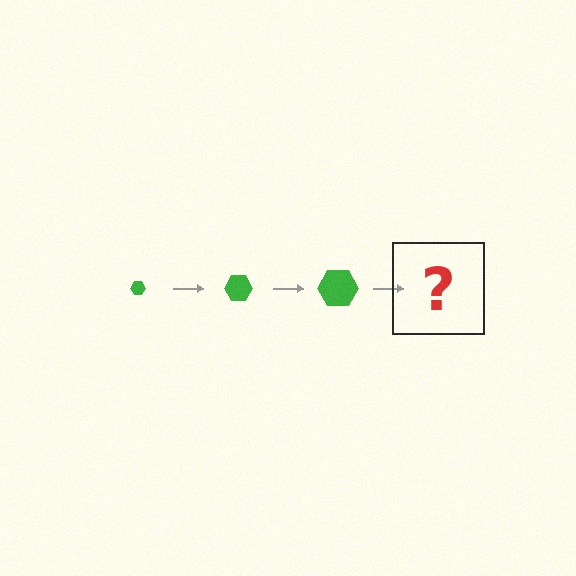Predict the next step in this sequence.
The next step is a green hexagon, larger than the previous one.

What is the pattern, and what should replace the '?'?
The pattern is that the hexagon gets progressively larger each step. The '?' should be a green hexagon, larger than the previous one.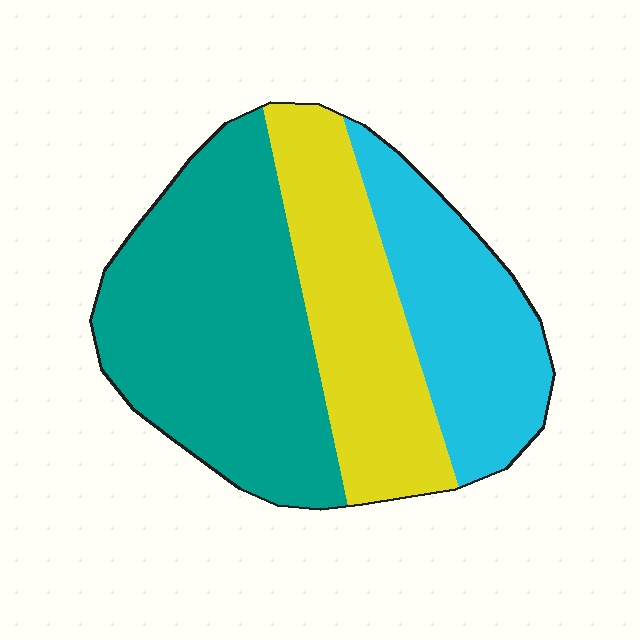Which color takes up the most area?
Teal, at roughly 45%.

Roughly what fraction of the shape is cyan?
Cyan takes up about one quarter (1/4) of the shape.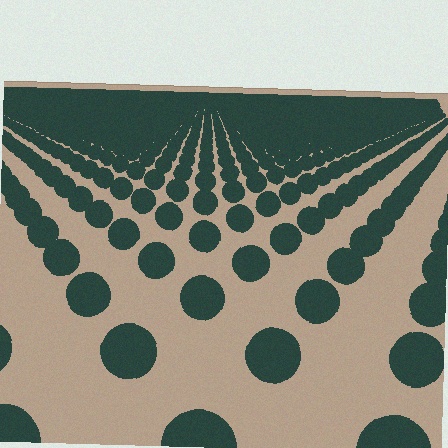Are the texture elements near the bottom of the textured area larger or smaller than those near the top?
Larger. Near the bottom, elements are closer to the viewer and appear at a bigger on-screen size.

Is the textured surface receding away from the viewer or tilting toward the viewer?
The surface is receding away from the viewer. Texture elements get smaller and denser toward the top.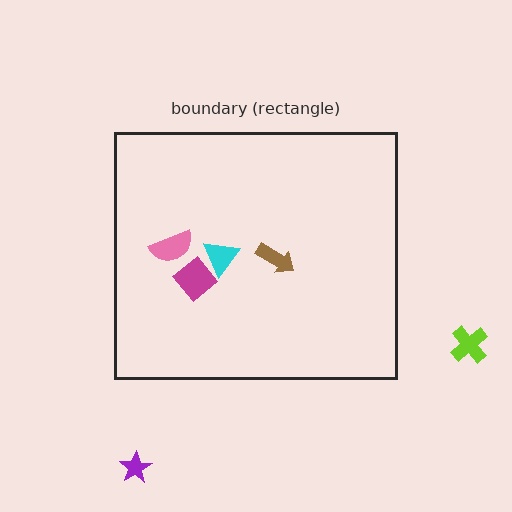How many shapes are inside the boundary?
4 inside, 2 outside.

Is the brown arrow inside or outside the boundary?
Inside.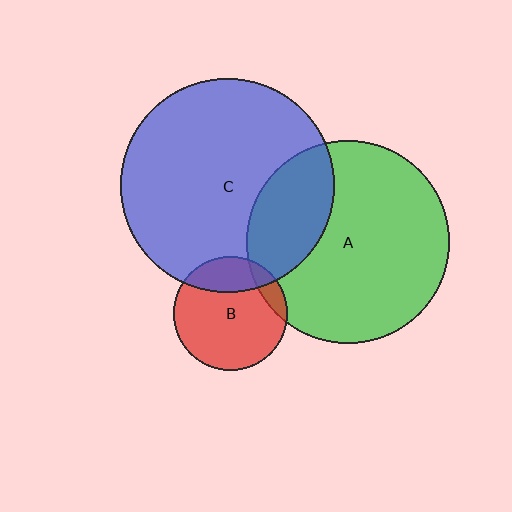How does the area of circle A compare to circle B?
Approximately 3.1 times.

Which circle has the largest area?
Circle C (blue).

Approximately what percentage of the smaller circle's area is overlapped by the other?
Approximately 25%.